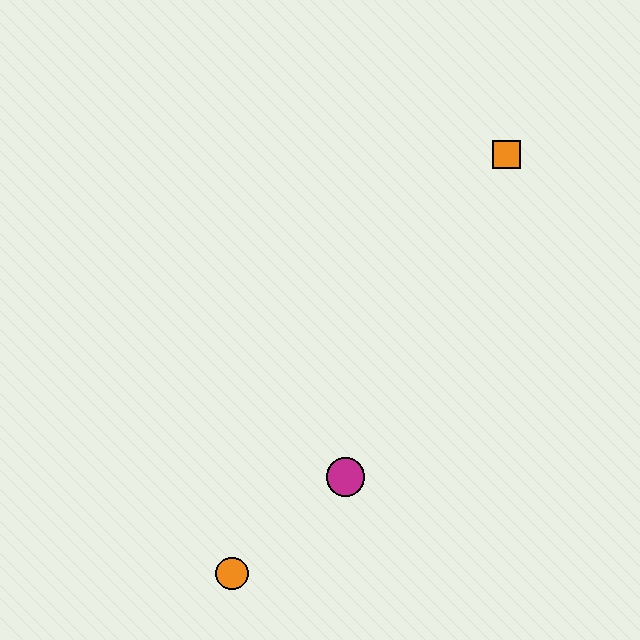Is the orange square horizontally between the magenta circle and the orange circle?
No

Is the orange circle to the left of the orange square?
Yes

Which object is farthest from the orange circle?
The orange square is farthest from the orange circle.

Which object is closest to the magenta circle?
The orange circle is closest to the magenta circle.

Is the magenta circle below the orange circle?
No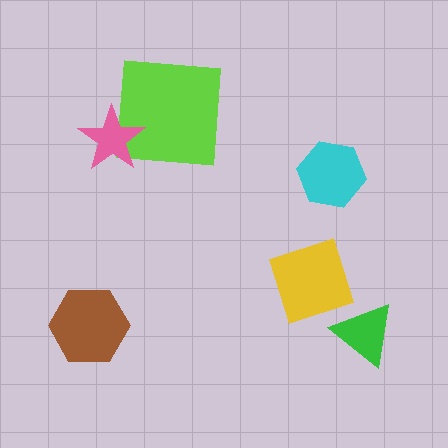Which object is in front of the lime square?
The pink star is in front of the lime square.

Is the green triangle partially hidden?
No, no other shape covers it.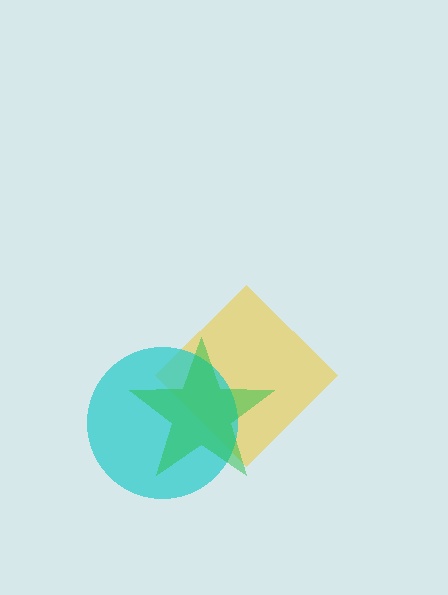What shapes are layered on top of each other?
The layered shapes are: a yellow diamond, a cyan circle, a green star.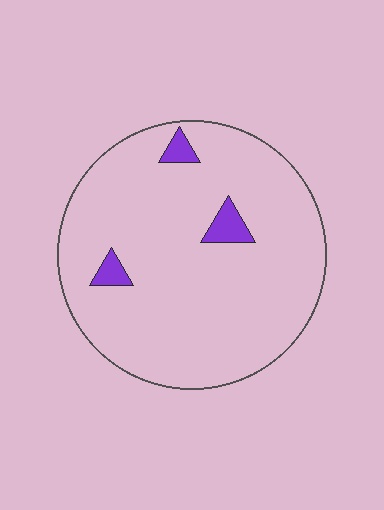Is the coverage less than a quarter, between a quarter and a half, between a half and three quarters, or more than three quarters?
Less than a quarter.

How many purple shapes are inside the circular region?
3.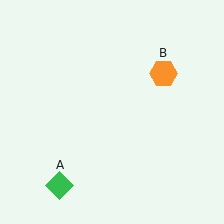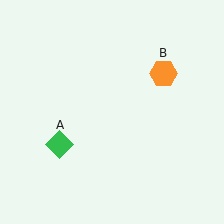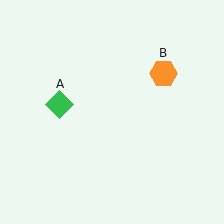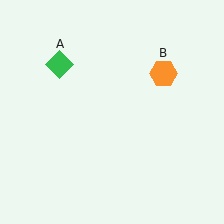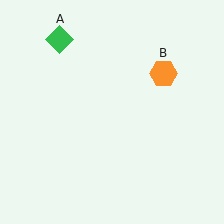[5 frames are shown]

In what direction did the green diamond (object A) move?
The green diamond (object A) moved up.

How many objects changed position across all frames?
1 object changed position: green diamond (object A).